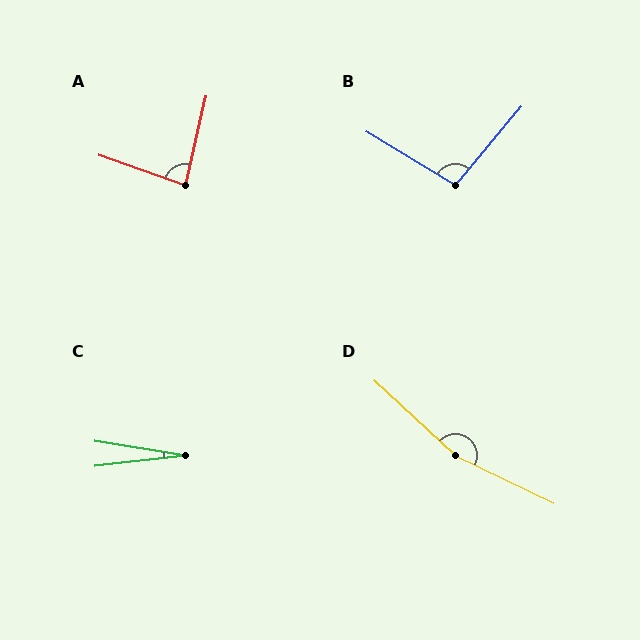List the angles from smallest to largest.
C (16°), A (83°), B (99°), D (163°).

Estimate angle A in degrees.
Approximately 83 degrees.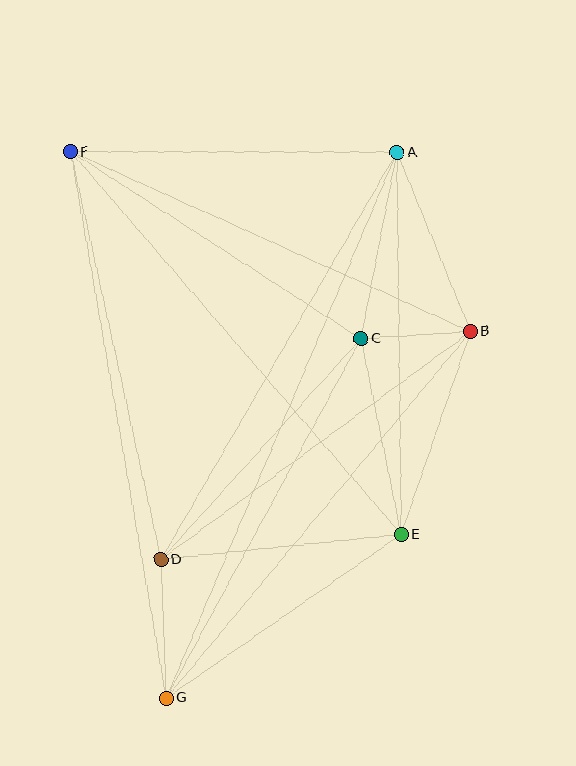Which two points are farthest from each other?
Points A and G are farthest from each other.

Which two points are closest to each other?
Points B and C are closest to each other.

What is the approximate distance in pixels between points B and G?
The distance between B and G is approximately 476 pixels.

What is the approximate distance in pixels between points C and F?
The distance between C and F is approximately 345 pixels.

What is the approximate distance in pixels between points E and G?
The distance between E and G is approximately 286 pixels.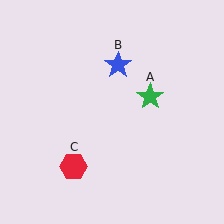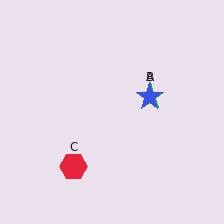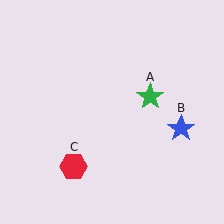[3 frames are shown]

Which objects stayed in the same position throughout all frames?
Green star (object A) and red hexagon (object C) remained stationary.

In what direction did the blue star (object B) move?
The blue star (object B) moved down and to the right.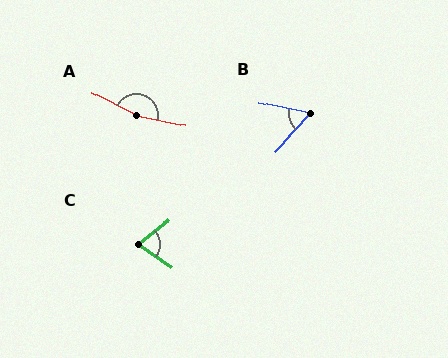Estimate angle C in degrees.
Approximately 73 degrees.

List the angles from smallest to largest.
B (58°), C (73°), A (163°).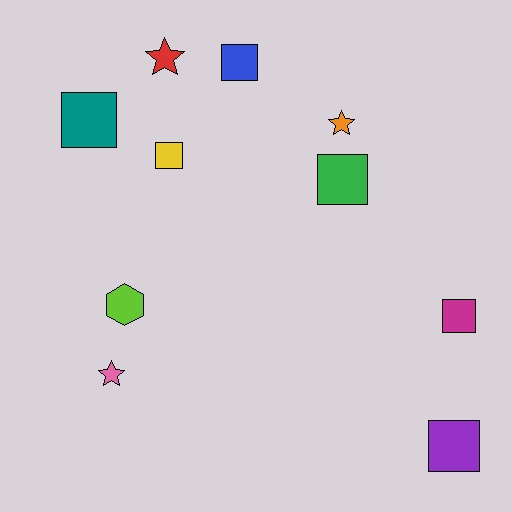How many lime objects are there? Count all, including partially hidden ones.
There is 1 lime object.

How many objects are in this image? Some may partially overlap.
There are 10 objects.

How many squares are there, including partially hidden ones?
There are 6 squares.